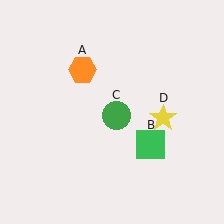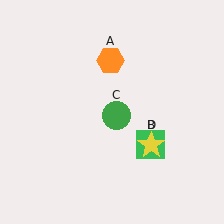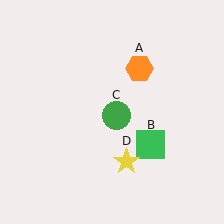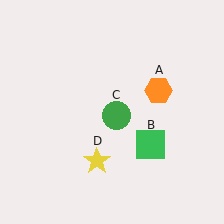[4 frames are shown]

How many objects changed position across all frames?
2 objects changed position: orange hexagon (object A), yellow star (object D).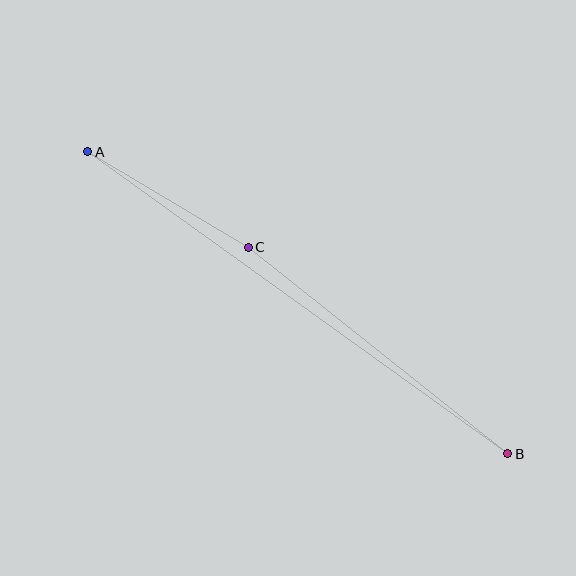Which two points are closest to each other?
Points A and C are closest to each other.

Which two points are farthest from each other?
Points A and B are farthest from each other.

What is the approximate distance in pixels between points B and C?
The distance between B and C is approximately 332 pixels.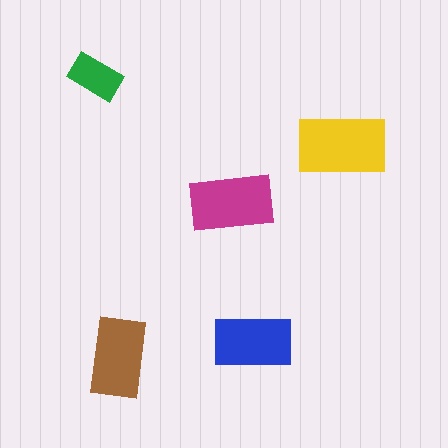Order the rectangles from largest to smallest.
the yellow one, the magenta one, the brown one, the blue one, the green one.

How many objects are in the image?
There are 5 objects in the image.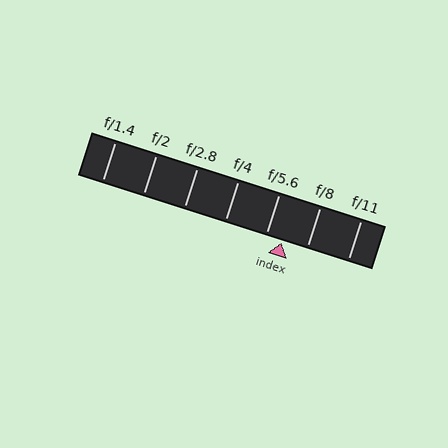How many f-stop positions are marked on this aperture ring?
There are 7 f-stop positions marked.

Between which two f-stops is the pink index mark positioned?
The index mark is between f/5.6 and f/8.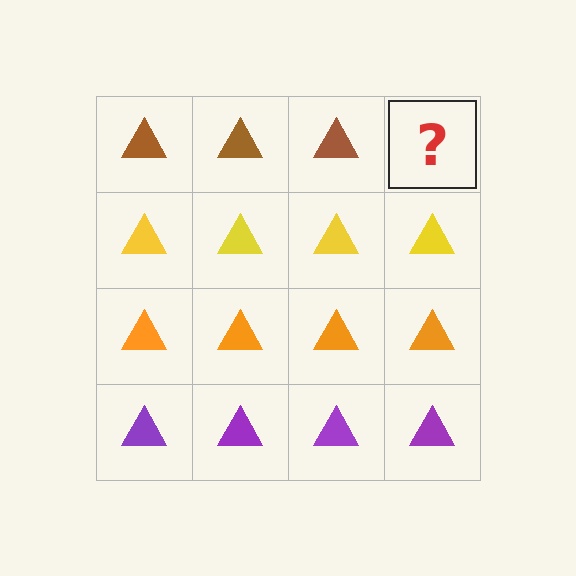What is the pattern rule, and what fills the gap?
The rule is that each row has a consistent color. The gap should be filled with a brown triangle.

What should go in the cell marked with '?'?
The missing cell should contain a brown triangle.